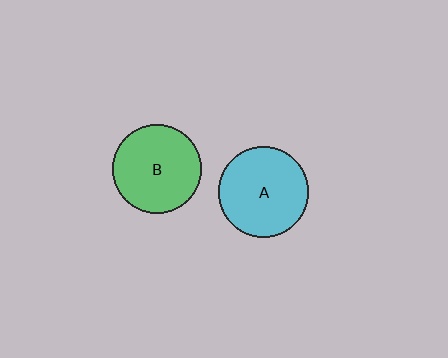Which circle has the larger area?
Circle A (cyan).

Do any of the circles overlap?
No, none of the circles overlap.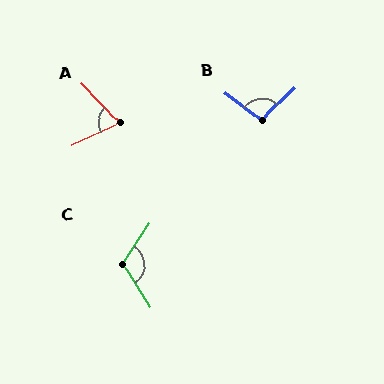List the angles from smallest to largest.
A (72°), B (100°), C (114°).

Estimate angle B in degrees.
Approximately 100 degrees.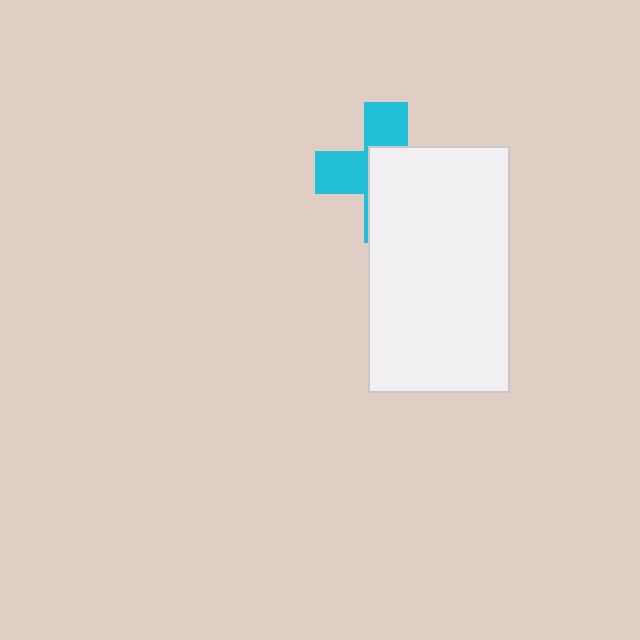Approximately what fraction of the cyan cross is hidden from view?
Roughly 58% of the cyan cross is hidden behind the white rectangle.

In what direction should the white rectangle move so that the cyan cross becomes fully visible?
The white rectangle should move toward the lower-right. That is the shortest direction to clear the overlap and leave the cyan cross fully visible.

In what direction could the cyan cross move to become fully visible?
The cyan cross could move toward the upper-left. That would shift it out from behind the white rectangle entirely.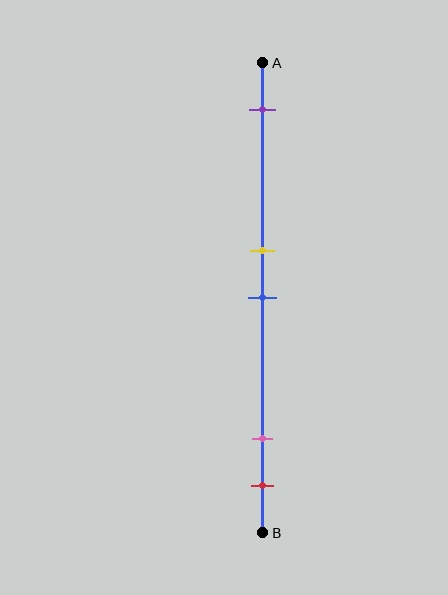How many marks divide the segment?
There are 5 marks dividing the segment.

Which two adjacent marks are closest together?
The yellow and blue marks are the closest adjacent pair.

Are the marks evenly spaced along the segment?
No, the marks are not evenly spaced.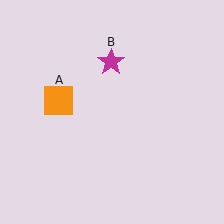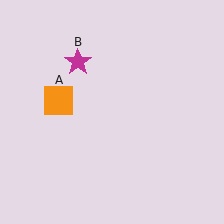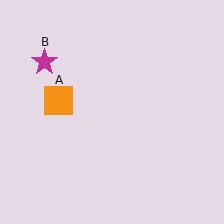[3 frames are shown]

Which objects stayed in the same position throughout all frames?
Orange square (object A) remained stationary.